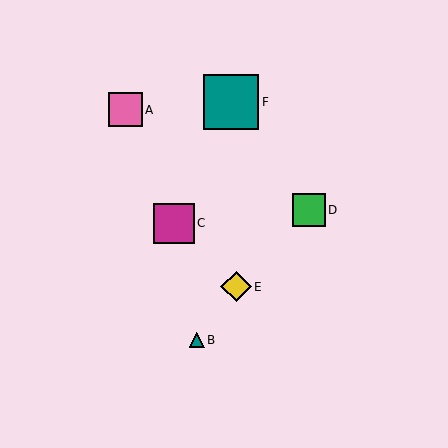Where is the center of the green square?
The center of the green square is at (309, 210).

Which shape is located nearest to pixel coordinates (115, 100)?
The pink square (labeled A) at (125, 110) is nearest to that location.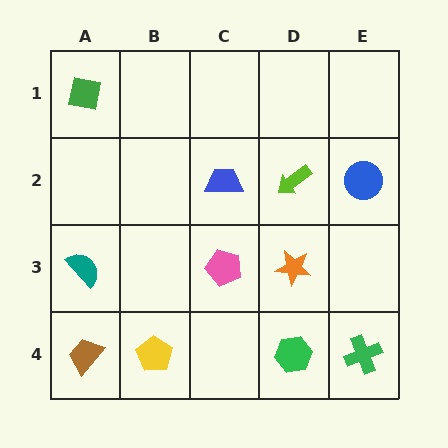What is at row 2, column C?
A blue trapezoid.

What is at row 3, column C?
A pink pentagon.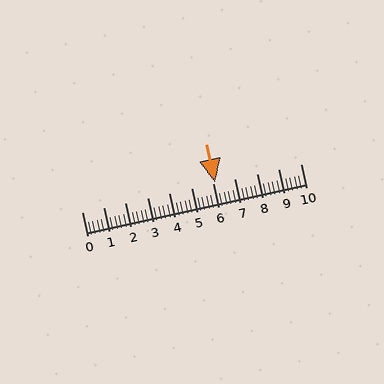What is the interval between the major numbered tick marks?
The major tick marks are spaced 1 units apart.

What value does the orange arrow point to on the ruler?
The orange arrow points to approximately 6.1.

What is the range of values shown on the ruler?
The ruler shows values from 0 to 10.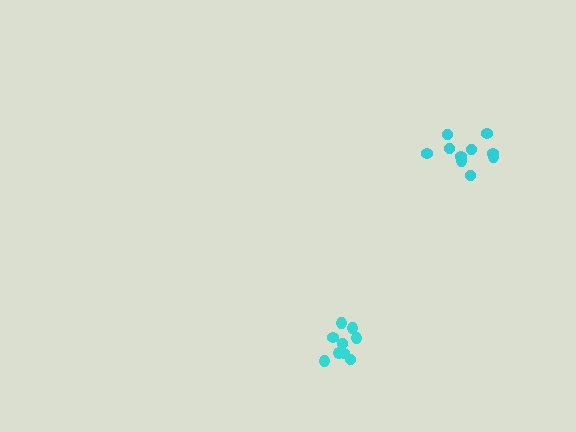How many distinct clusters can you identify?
There are 2 distinct clusters.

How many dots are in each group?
Group 1: 9 dots, Group 2: 10 dots (19 total).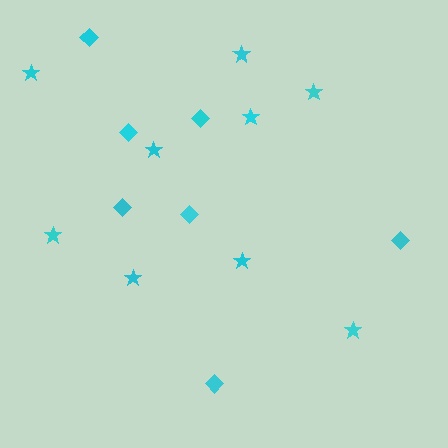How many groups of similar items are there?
There are 2 groups: one group of diamonds (7) and one group of stars (9).